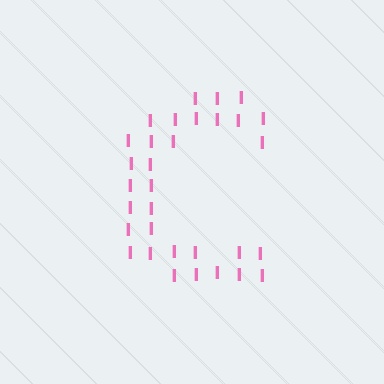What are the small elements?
The small elements are letter I's.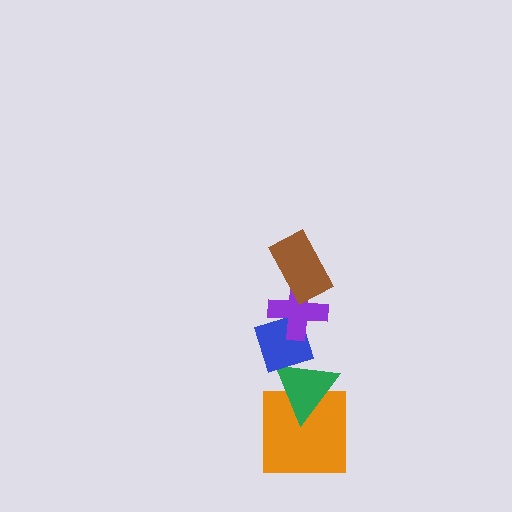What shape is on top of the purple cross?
The brown rectangle is on top of the purple cross.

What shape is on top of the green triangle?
The blue diamond is on top of the green triangle.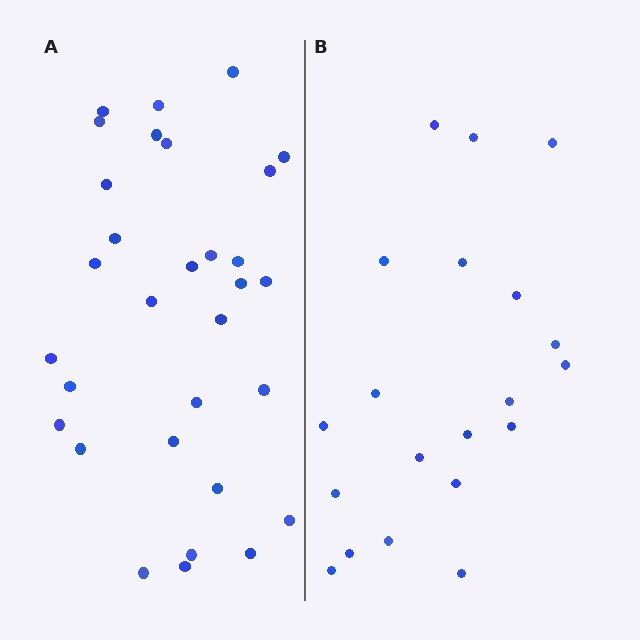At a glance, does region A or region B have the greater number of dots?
Region A (the left region) has more dots.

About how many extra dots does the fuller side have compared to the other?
Region A has roughly 12 or so more dots than region B.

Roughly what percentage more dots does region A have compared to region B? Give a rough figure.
About 55% more.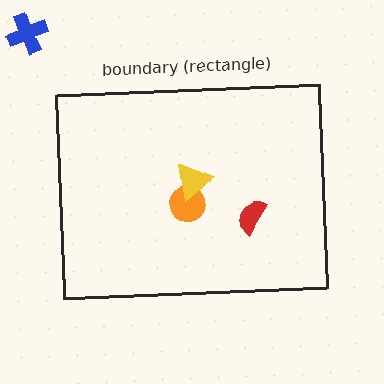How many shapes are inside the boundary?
3 inside, 1 outside.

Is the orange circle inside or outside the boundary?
Inside.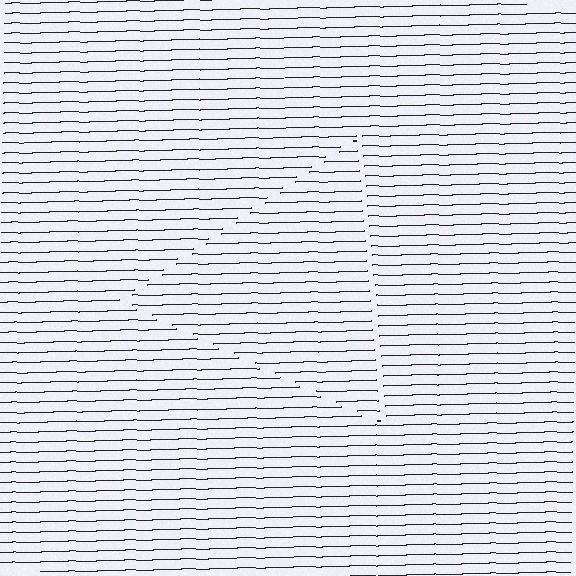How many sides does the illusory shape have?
3 sides — the line-ends trace a triangle.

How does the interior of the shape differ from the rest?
The interior of the shape contains the same grating, shifted by half a period — the contour is defined by the phase discontinuity where line-ends from the inner and outer gratings abut.